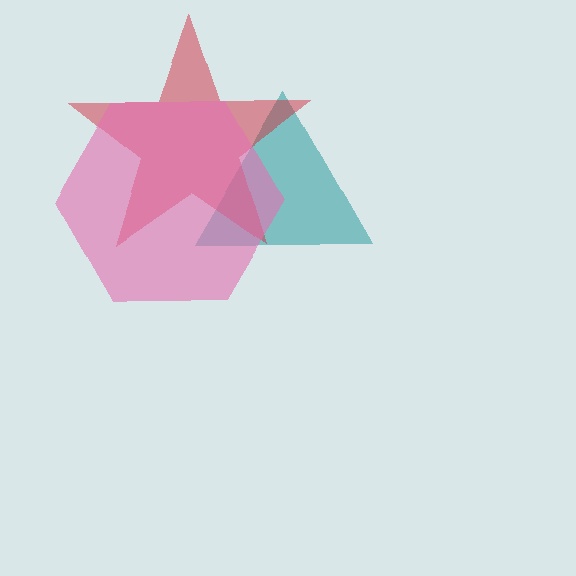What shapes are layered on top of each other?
The layered shapes are: a teal triangle, a red star, a pink hexagon.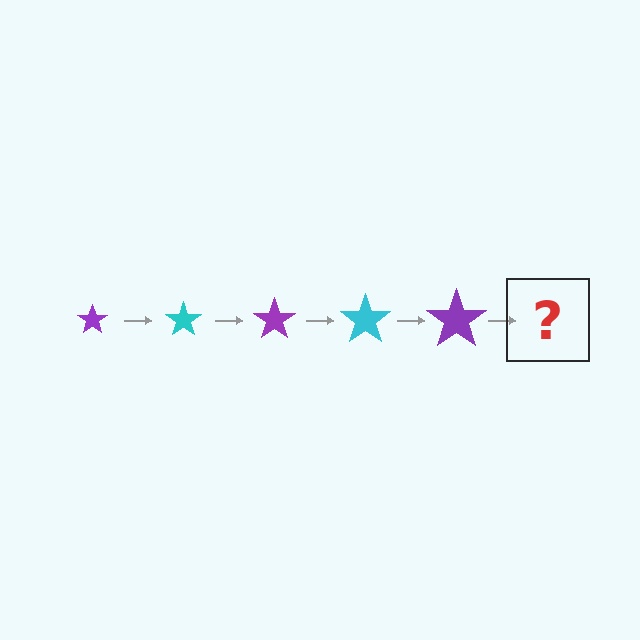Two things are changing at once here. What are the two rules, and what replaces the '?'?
The two rules are that the star grows larger each step and the color cycles through purple and cyan. The '?' should be a cyan star, larger than the previous one.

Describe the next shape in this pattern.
It should be a cyan star, larger than the previous one.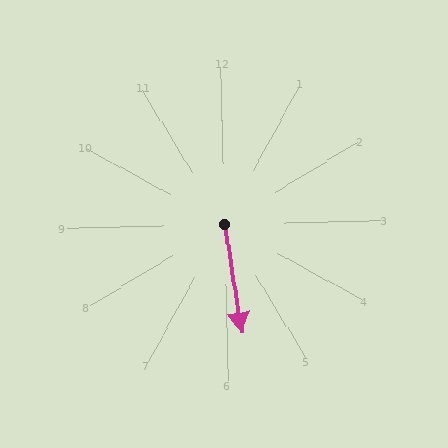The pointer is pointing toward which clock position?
Roughly 6 o'clock.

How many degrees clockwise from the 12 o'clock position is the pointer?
Approximately 172 degrees.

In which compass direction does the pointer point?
South.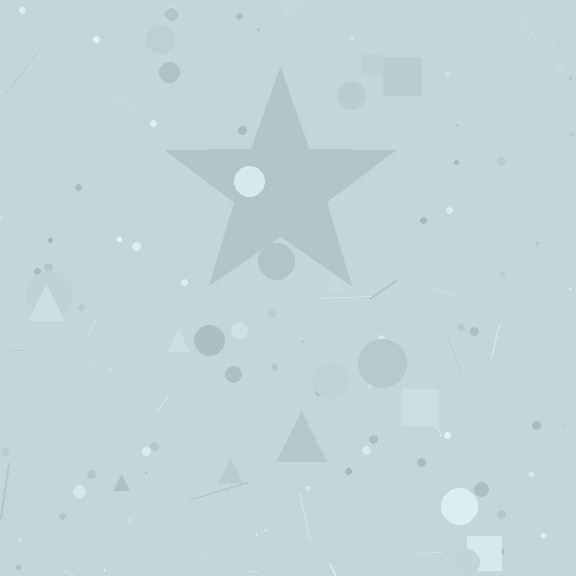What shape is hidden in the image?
A star is hidden in the image.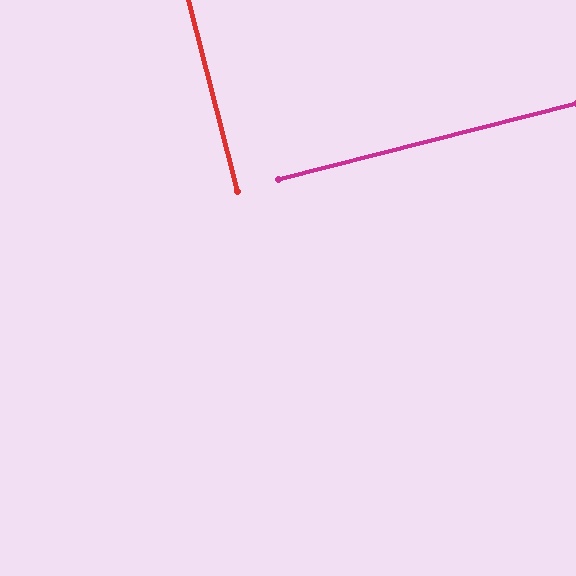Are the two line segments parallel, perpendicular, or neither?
Perpendicular — they meet at approximately 90°.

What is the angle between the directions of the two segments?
Approximately 90 degrees.